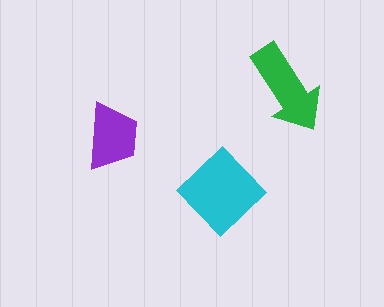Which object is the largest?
The cyan diamond.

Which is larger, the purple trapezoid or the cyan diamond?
The cyan diamond.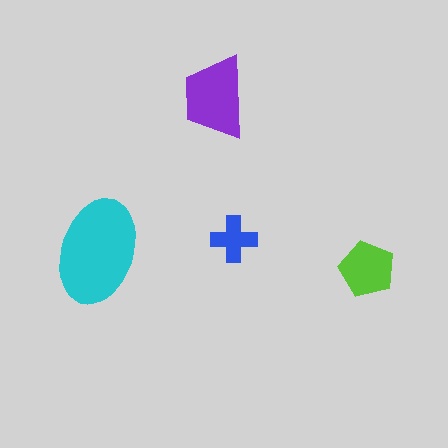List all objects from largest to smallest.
The cyan ellipse, the purple trapezoid, the lime pentagon, the blue cross.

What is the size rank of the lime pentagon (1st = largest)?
3rd.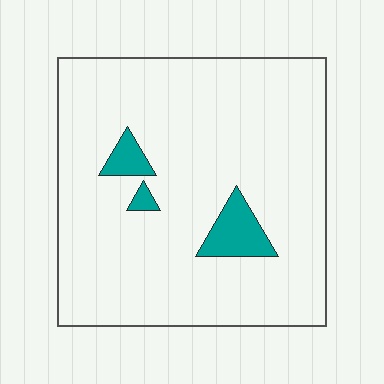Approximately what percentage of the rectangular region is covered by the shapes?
Approximately 5%.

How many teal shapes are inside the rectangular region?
3.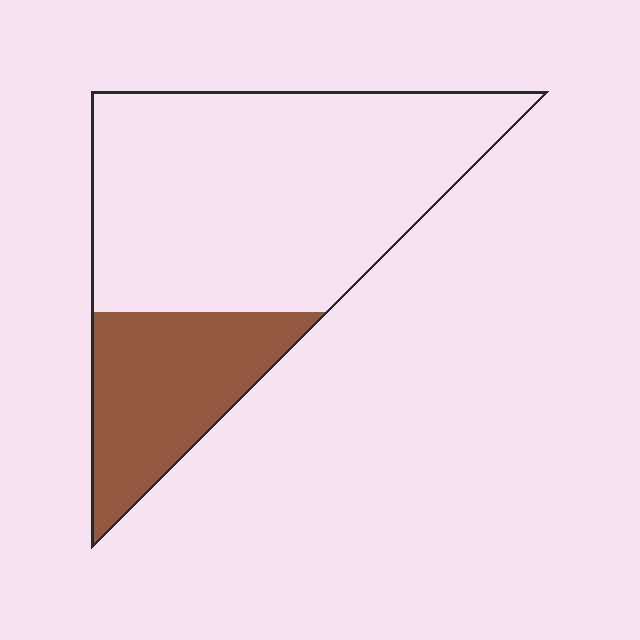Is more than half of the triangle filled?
No.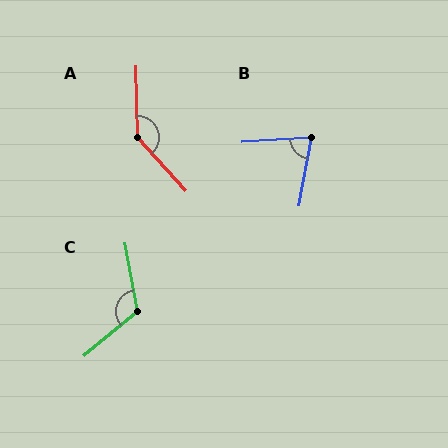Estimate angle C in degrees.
Approximately 119 degrees.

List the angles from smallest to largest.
B (76°), C (119°), A (139°).